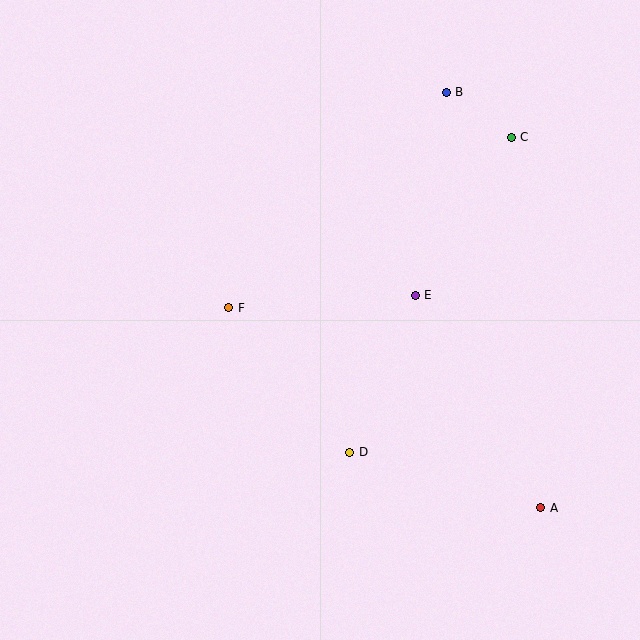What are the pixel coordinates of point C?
Point C is at (511, 137).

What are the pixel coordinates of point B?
Point B is at (446, 92).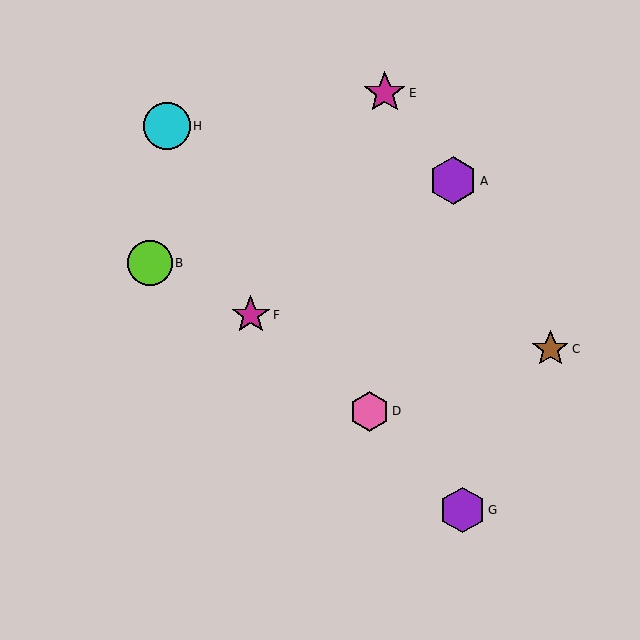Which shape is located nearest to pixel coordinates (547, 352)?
The brown star (labeled C) at (550, 349) is nearest to that location.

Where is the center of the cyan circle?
The center of the cyan circle is at (167, 126).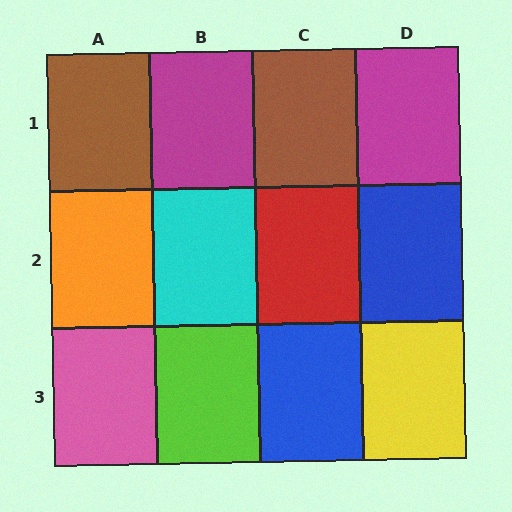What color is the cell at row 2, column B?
Cyan.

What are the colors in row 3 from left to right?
Pink, lime, blue, yellow.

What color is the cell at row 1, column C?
Brown.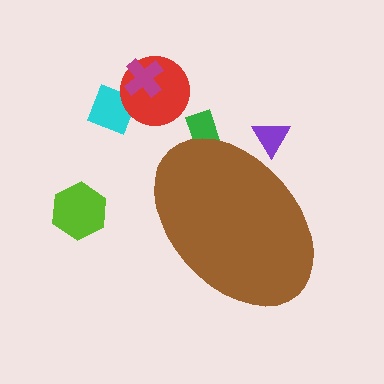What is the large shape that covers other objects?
A brown ellipse.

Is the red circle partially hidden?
No, the red circle is fully visible.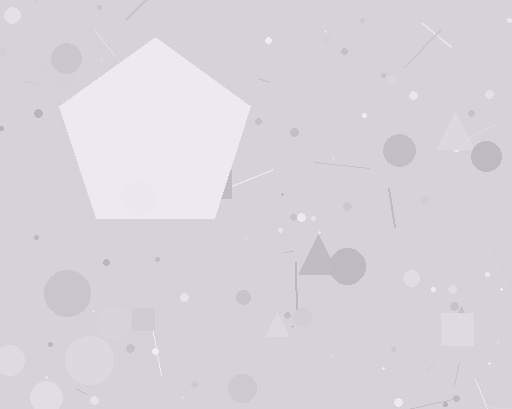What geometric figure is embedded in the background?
A pentagon is embedded in the background.